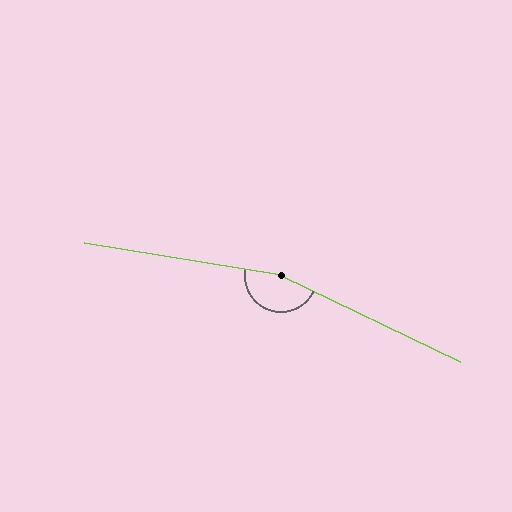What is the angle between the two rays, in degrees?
Approximately 164 degrees.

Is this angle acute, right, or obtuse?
It is obtuse.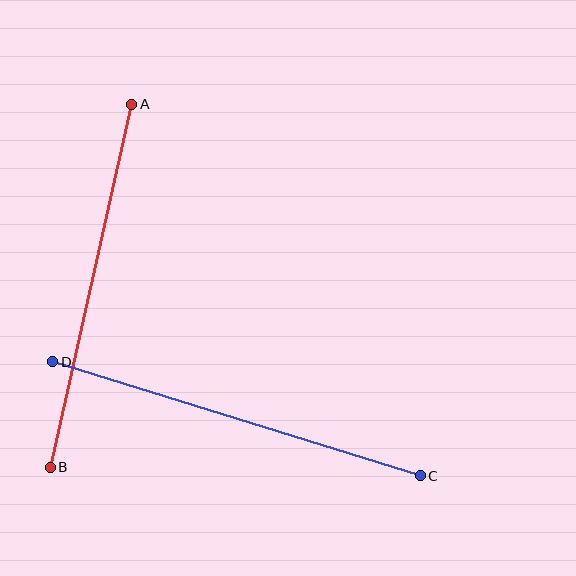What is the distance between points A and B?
The distance is approximately 372 pixels.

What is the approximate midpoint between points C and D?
The midpoint is at approximately (237, 419) pixels.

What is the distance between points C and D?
The distance is approximately 385 pixels.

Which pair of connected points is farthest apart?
Points C and D are farthest apart.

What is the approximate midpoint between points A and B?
The midpoint is at approximately (91, 286) pixels.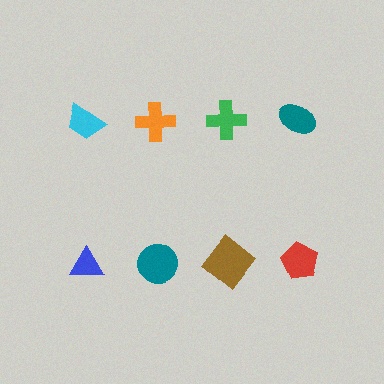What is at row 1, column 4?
A teal ellipse.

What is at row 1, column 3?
A green cross.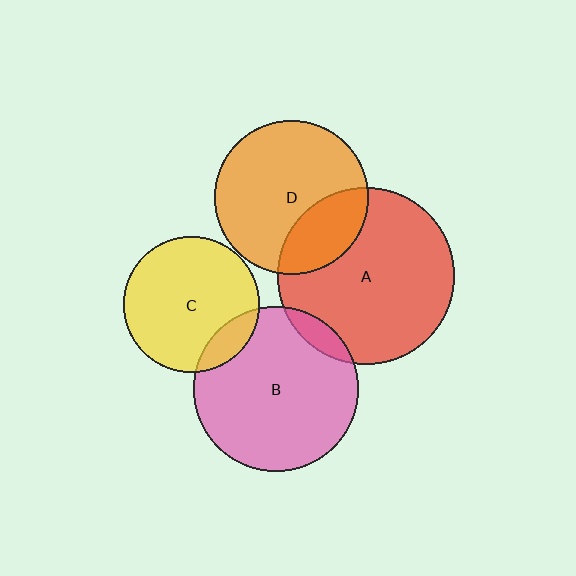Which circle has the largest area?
Circle A (red).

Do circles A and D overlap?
Yes.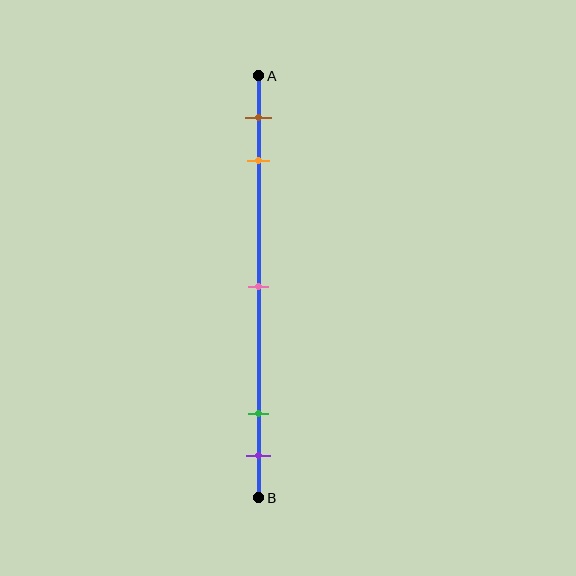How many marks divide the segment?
There are 5 marks dividing the segment.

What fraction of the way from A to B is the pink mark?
The pink mark is approximately 50% (0.5) of the way from A to B.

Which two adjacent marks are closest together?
The green and purple marks are the closest adjacent pair.